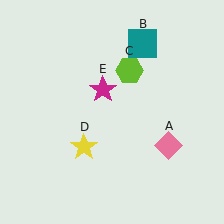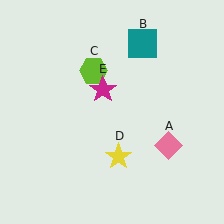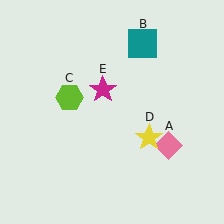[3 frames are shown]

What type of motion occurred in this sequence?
The lime hexagon (object C), yellow star (object D) rotated counterclockwise around the center of the scene.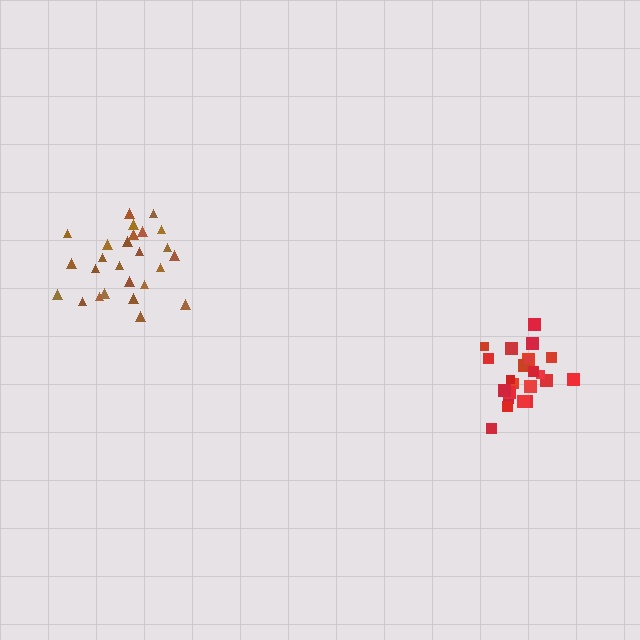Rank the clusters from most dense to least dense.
red, brown.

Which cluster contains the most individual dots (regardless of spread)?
Brown (26).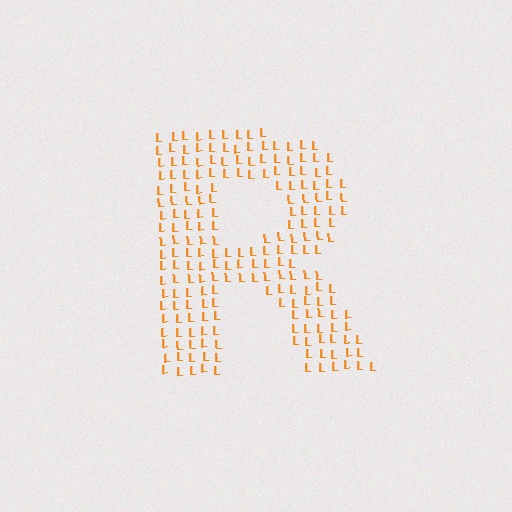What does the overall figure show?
The overall figure shows the letter R.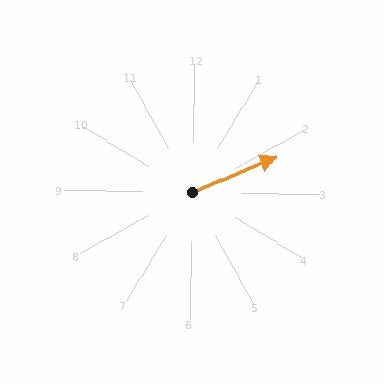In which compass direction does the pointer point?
Northeast.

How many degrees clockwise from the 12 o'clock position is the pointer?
Approximately 67 degrees.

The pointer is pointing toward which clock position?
Roughly 2 o'clock.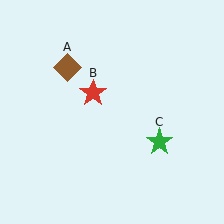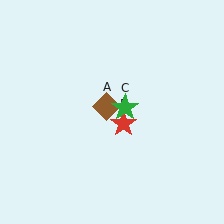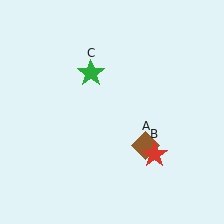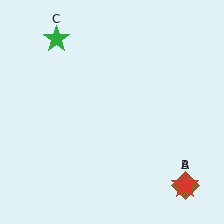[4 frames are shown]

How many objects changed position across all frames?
3 objects changed position: brown diamond (object A), red star (object B), green star (object C).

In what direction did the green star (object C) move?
The green star (object C) moved up and to the left.